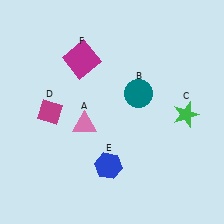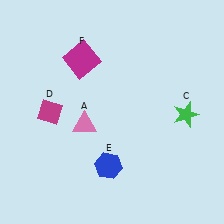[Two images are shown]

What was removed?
The teal circle (B) was removed in Image 2.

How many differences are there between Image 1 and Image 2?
There is 1 difference between the two images.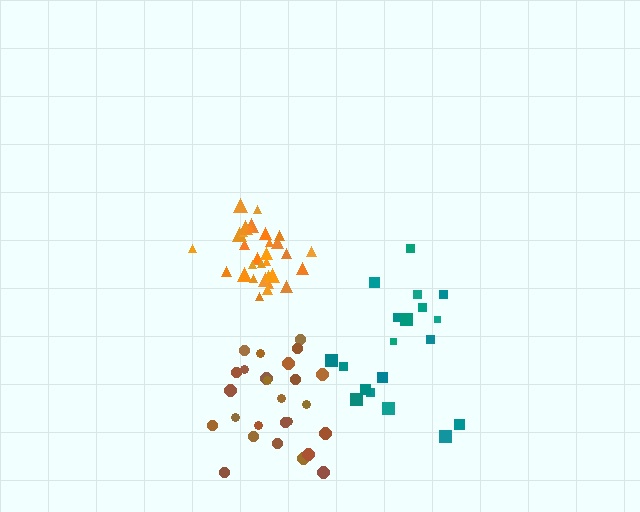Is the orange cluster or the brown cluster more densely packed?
Orange.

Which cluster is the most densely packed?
Orange.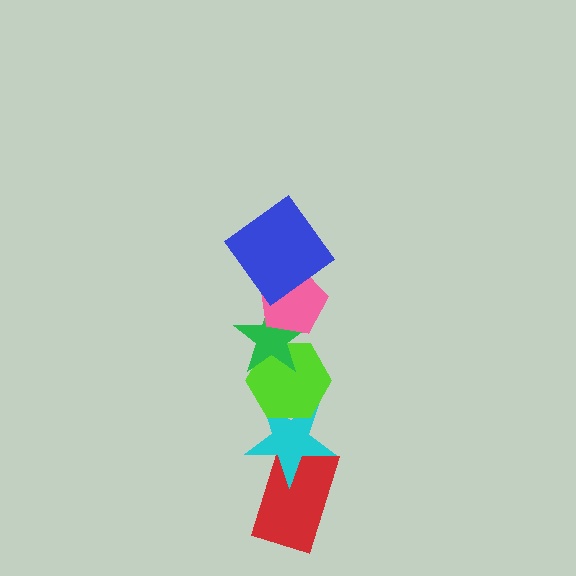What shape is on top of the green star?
The pink pentagon is on top of the green star.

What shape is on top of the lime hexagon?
The green star is on top of the lime hexagon.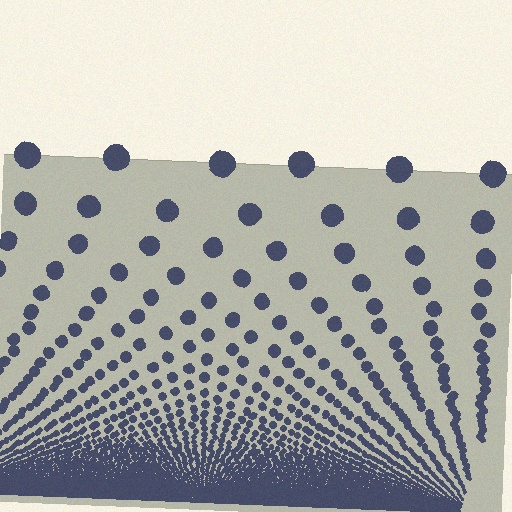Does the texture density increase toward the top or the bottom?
Density increases toward the bottom.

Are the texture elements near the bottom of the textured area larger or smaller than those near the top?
Smaller. The gradient is inverted — elements near the bottom are smaller and denser.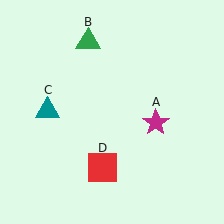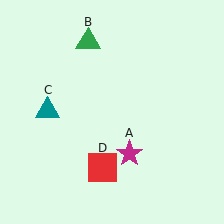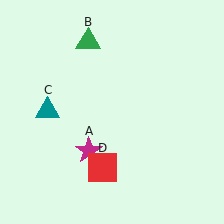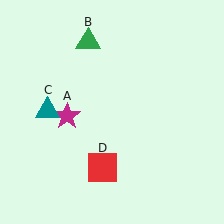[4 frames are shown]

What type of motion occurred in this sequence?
The magenta star (object A) rotated clockwise around the center of the scene.